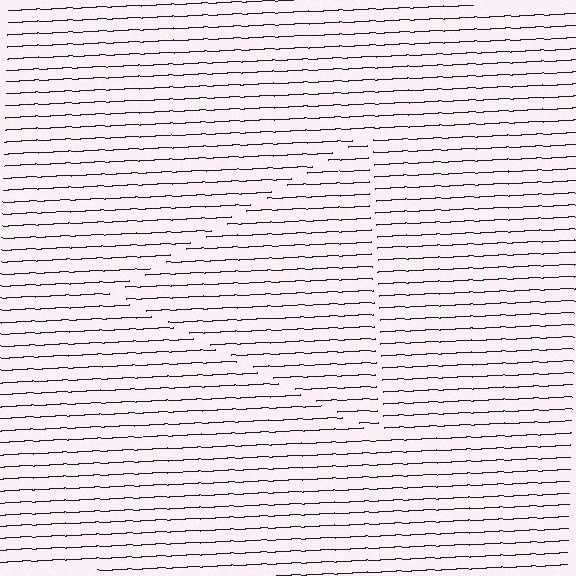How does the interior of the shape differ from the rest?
The interior of the shape contains the same grating, shifted by half a period — the contour is defined by the phase discontinuity where line-ends from the inner and outer gratings abut.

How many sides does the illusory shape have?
3 sides — the line-ends trace a triangle.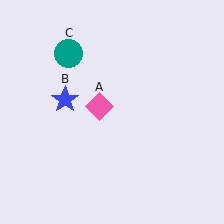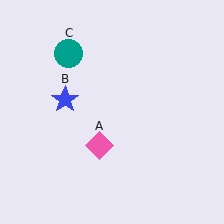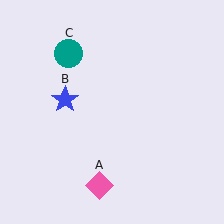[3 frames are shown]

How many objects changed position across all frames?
1 object changed position: pink diamond (object A).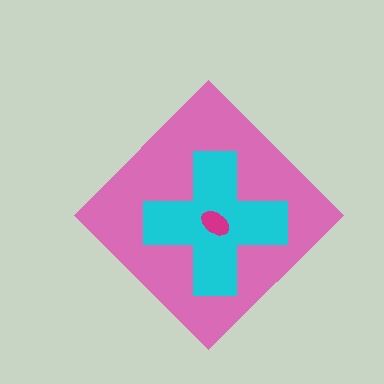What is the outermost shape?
The pink diamond.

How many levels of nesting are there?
3.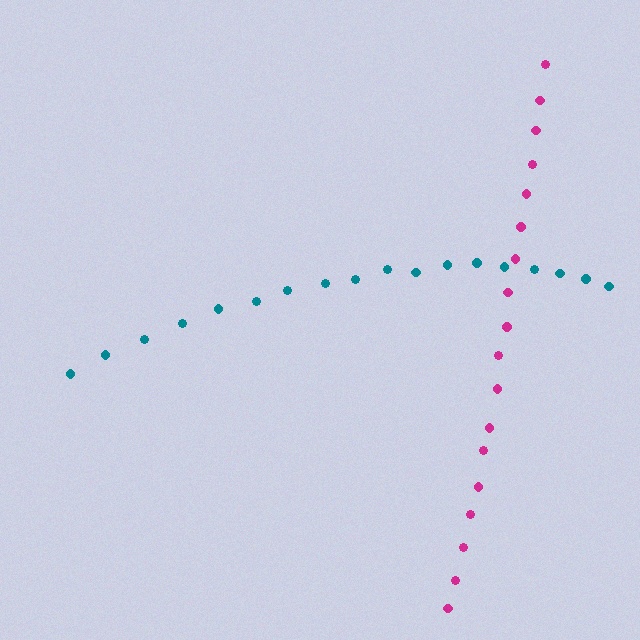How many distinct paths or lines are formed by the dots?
There are 2 distinct paths.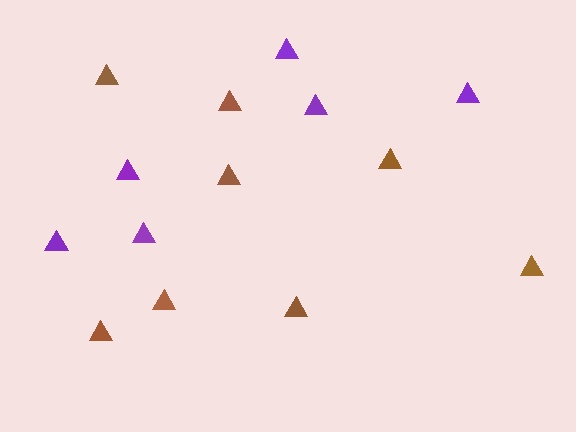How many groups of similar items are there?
There are 2 groups: one group of brown triangles (8) and one group of purple triangles (6).